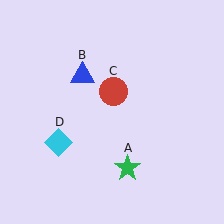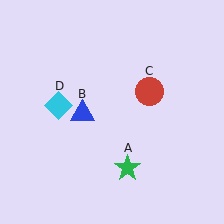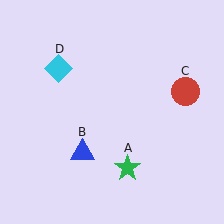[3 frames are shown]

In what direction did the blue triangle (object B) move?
The blue triangle (object B) moved down.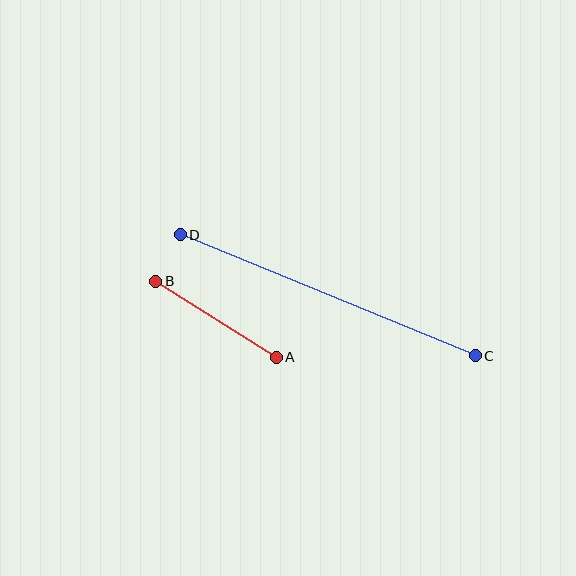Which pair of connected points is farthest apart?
Points C and D are farthest apart.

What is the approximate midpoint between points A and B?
The midpoint is at approximately (216, 319) pixels.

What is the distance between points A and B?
The distance is approximately 142 pixels.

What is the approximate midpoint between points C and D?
The midpoint is at approximately (328, 295) pixels.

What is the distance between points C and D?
The distance is approximately 319 pixels.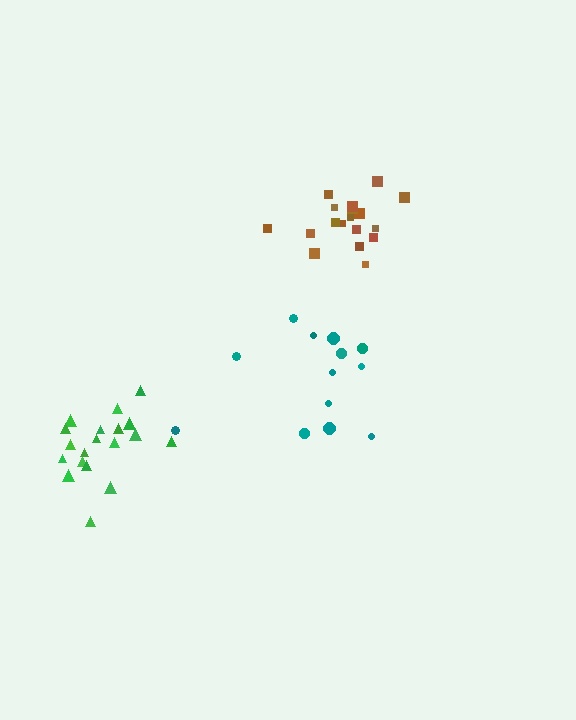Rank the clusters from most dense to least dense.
green, brown, teal.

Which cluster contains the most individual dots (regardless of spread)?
Green (19).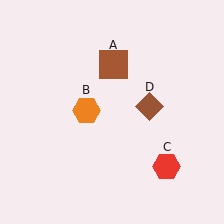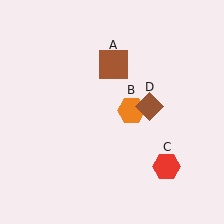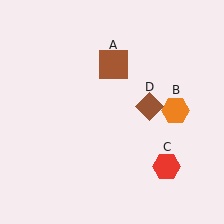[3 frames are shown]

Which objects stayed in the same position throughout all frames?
Brown square (object A) and red hexagon (object C) and brown diamond (object D) remained stationary.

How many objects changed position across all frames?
1 object changed position: orange hexagon (object B).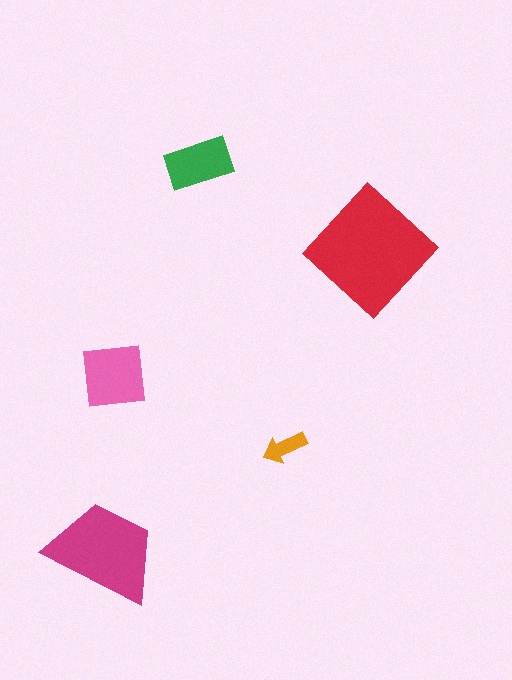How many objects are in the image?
There are 5 objects in the image.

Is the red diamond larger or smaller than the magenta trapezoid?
Larger.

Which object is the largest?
The red diamond.